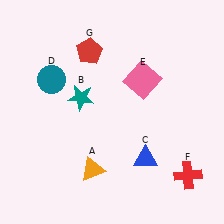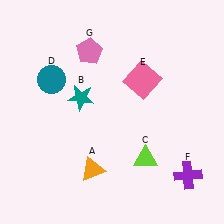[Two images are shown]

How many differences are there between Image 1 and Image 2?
There are 3 differences between the two images.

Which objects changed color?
C changed from blue to lime. F changed from red to purple. G changed from red to pink.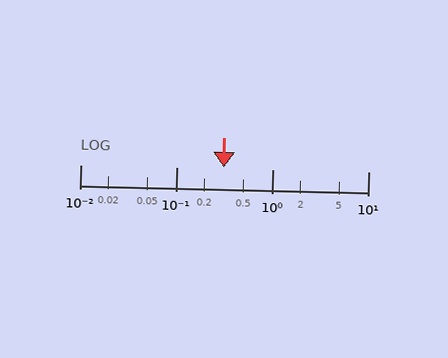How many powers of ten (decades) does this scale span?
The scale spans 3 decades, from 0.01 to 10.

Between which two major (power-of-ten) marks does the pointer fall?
The pointer is between 0.1 and 1.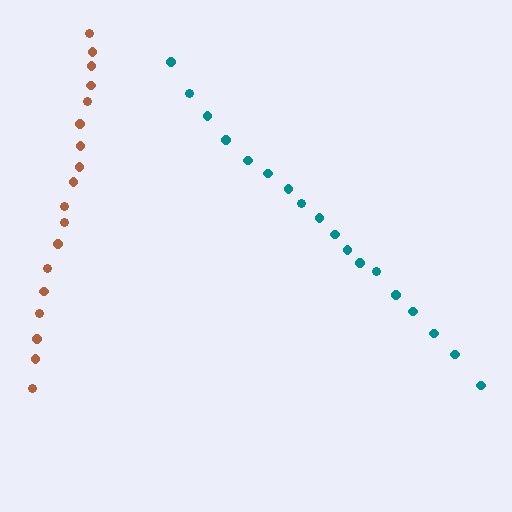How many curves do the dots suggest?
There are 2 distinct paths.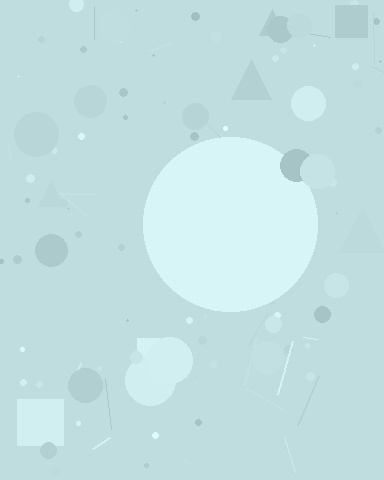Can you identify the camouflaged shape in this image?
The camouflaged shape is a circle.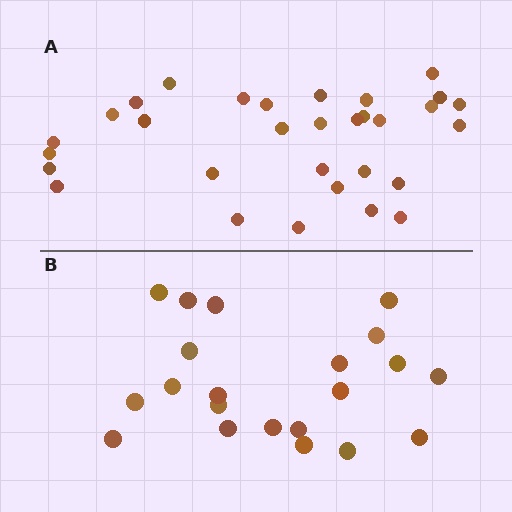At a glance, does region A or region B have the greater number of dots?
Region A (the top region) has more dots.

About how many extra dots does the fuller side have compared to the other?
Region A has roughly 10 or so more dots than region B.